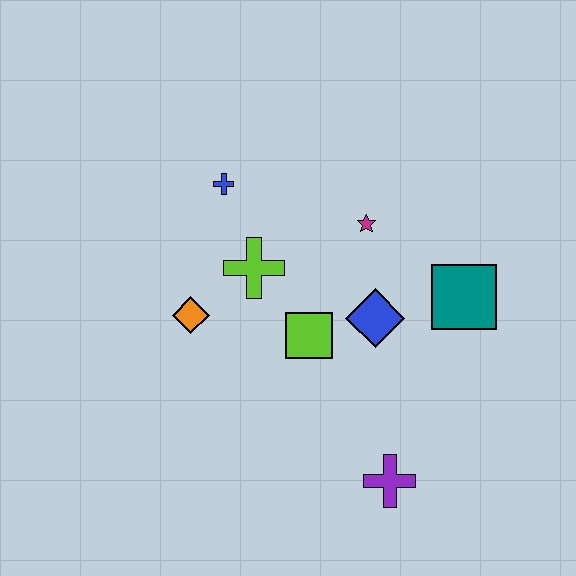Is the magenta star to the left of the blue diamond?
Yes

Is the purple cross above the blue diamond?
No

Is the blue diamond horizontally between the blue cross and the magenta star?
No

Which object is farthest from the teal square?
The orange diamond is farthest from the teal square.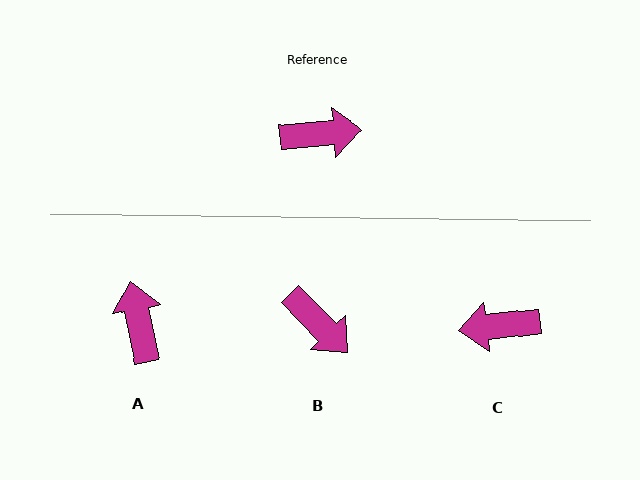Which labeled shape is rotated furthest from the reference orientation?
C, about 179 degrees away.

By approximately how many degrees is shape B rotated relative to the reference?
Approximately 51 degrees clockwise.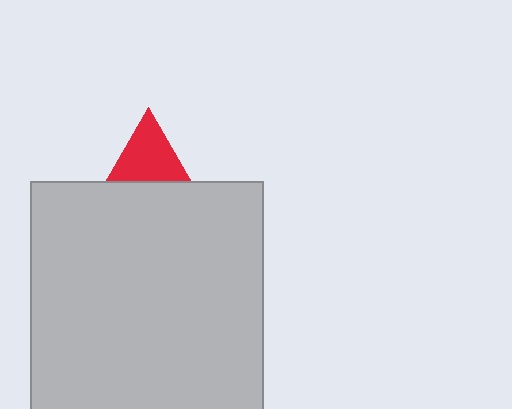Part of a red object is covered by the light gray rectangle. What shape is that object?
It is a triangle.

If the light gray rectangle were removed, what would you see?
You would see the complete red triangle.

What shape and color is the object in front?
The object in front is a light gray rectangle.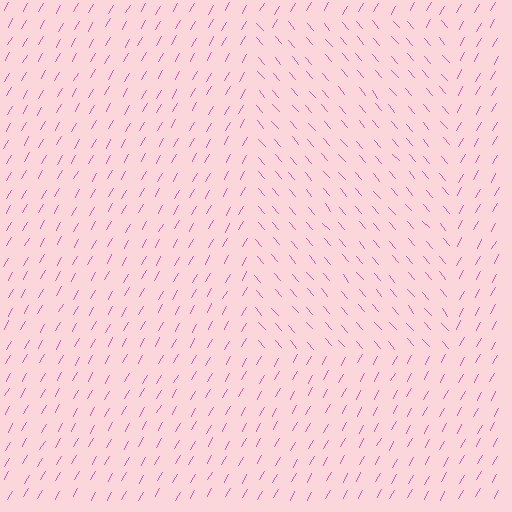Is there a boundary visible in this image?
Yes, there is a texture boundary formed by a change in line orientation.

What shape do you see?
I see a rectangle.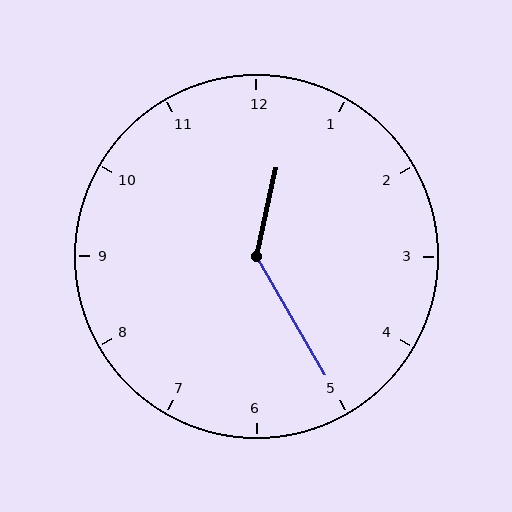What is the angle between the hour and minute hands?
Approximately 138 degrees.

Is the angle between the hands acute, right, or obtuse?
It is obtuse.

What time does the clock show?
12:25.